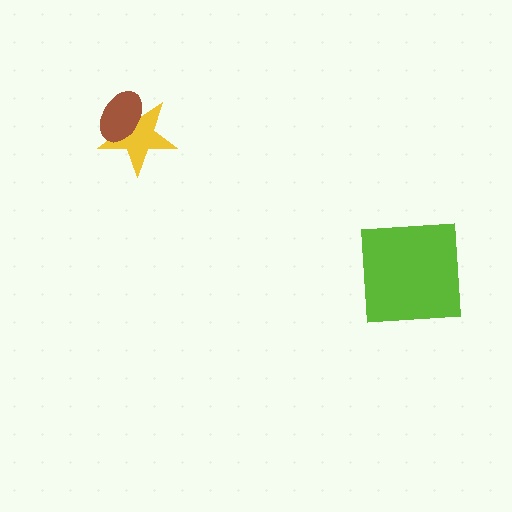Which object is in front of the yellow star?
The brown ellipse is in front of the yellow star.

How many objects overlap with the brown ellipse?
1 object overlaps with the brown ellipse.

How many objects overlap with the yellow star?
1 object overlaps with the yellow star.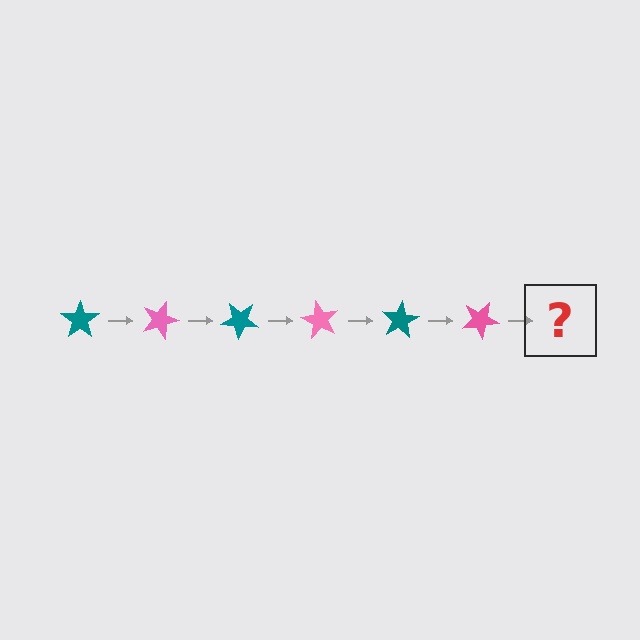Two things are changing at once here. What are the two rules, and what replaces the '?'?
The two rules are that it rotates 20 degrees each step and the color cycles through teal and pink. The '?' should be a teal star, rotated 120 degrees from the start.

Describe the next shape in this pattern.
It should be a teal star, rotated 120 degrees from the start.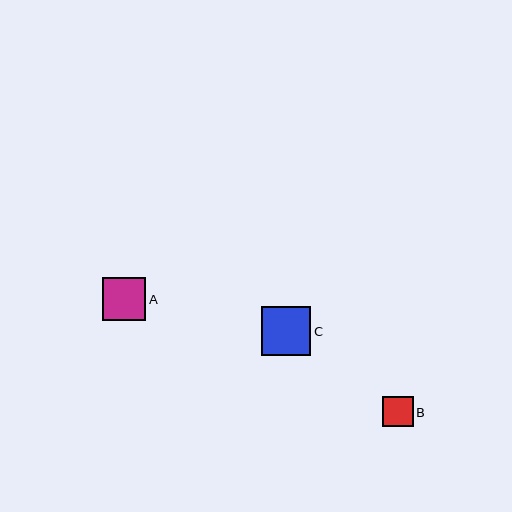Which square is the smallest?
Square B is the smallest with a size of approximately 30 pixels.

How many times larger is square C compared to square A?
Square C is approximately 1.2 times the size of square A.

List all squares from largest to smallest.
From largest to smallest: C, A, B.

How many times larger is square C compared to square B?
Square C is approximately 1.6 times the size of square B.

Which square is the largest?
Square C is the largest with a size of approximately 49 pixels.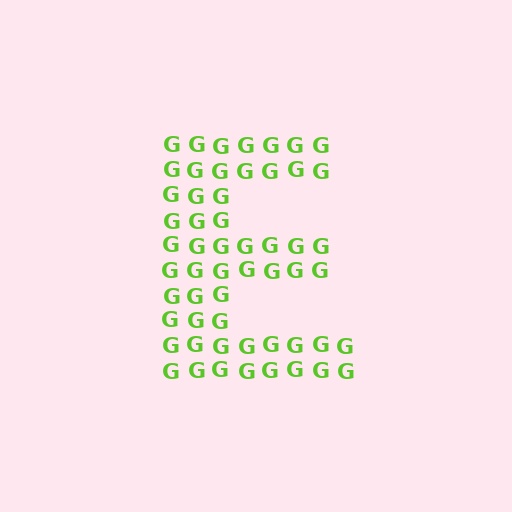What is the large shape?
The large shape is the letter E.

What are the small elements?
The small elements are letter G's.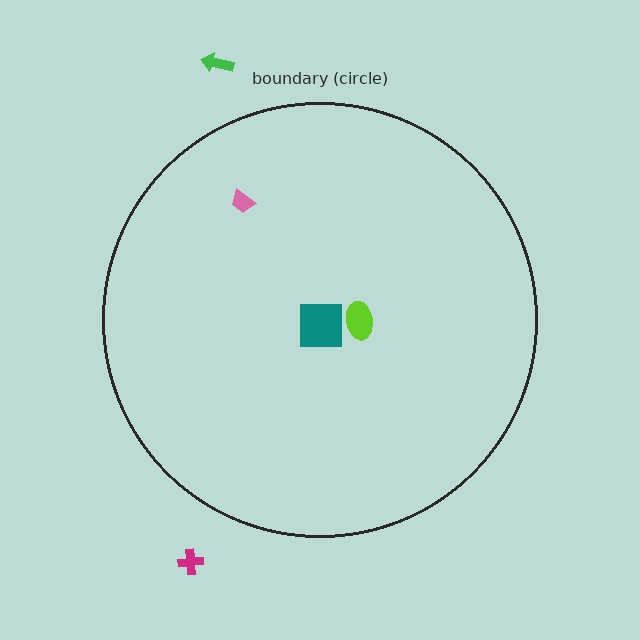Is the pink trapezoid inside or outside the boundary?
Inside.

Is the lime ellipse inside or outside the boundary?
Inside.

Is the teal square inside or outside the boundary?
Inside.